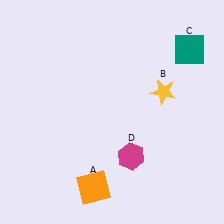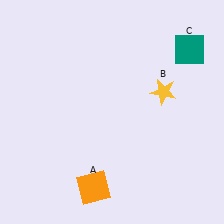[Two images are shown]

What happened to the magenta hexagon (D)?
The magenta hexagon (D) was removed in Image 2. It was in the bottom-right area of Image 1.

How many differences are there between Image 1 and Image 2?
There is 1 difference between the two images.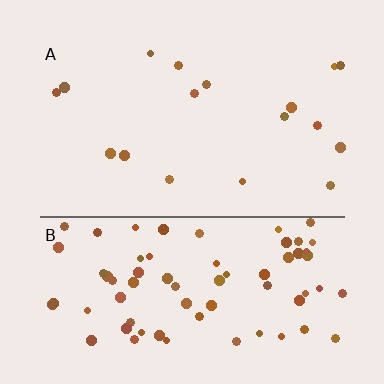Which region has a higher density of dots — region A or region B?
B (the bottom).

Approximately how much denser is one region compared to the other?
Approximately 4.3× — region B over region A.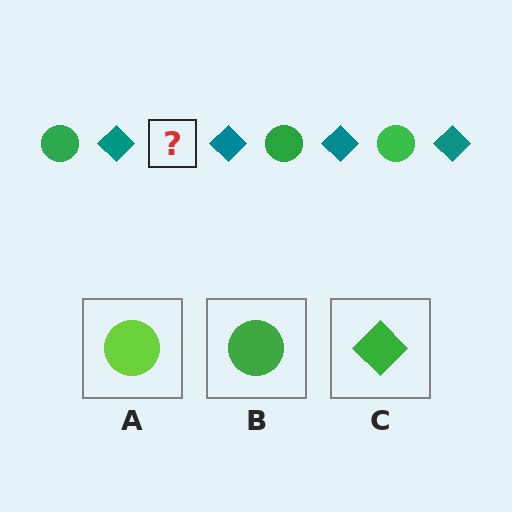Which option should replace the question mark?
Option B.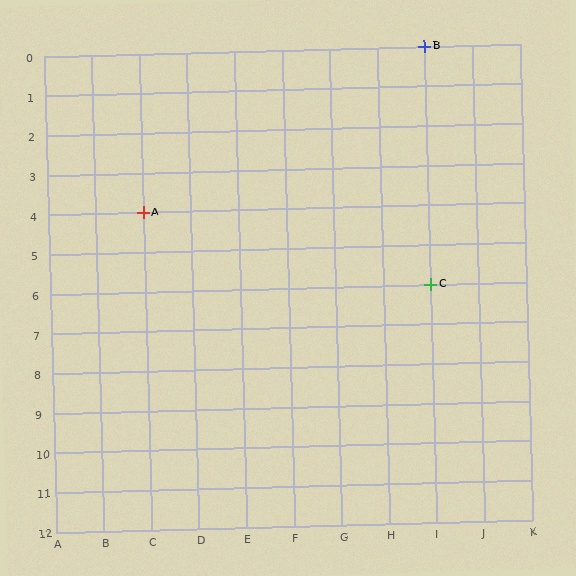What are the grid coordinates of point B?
Point B is at grid coordinates (I, 0).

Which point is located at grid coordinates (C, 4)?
Point A is at (C, 4).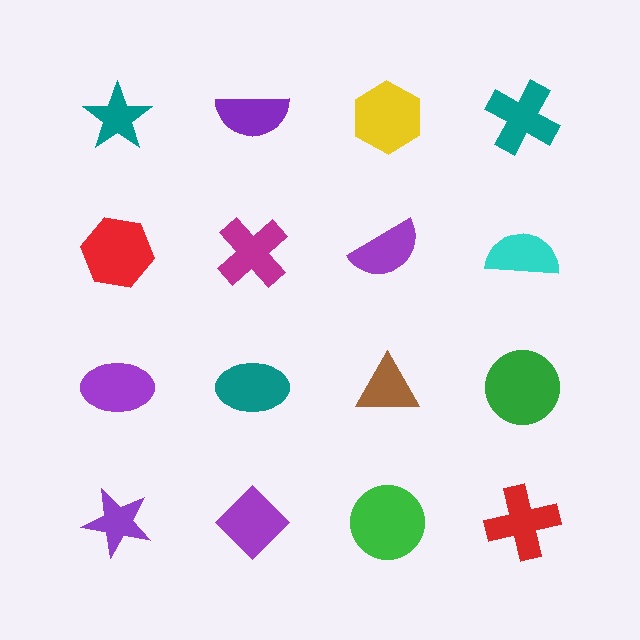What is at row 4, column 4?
A red cross.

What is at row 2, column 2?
A magenta cross.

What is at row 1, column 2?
A purple semicircle.